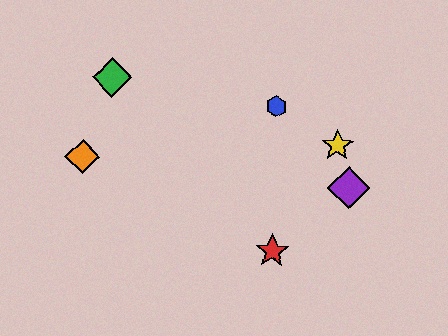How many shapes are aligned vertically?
2 shapes (the red star, the blue hexagon) are aligned vertically.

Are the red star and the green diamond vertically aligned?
No, the red star is at x≈272 and the green diamond is at x≈112.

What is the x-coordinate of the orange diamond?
The orange diamond is at x≈82.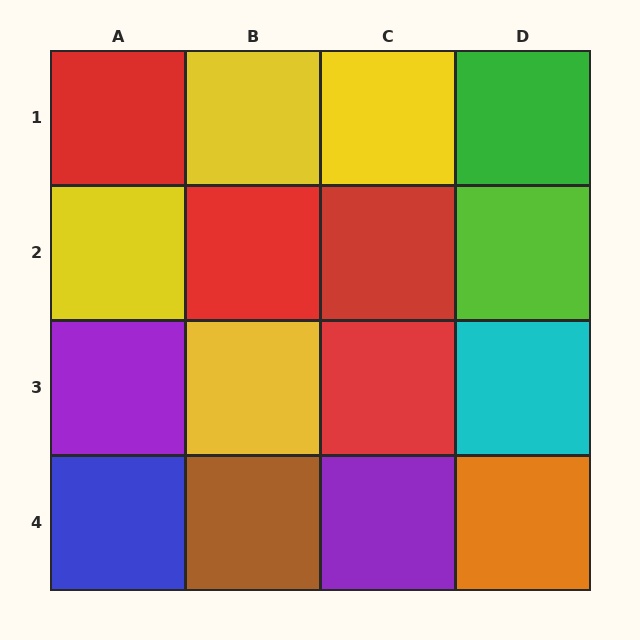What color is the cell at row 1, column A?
Red.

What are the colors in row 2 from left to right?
Yellow, red, red, lime.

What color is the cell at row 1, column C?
Yellow.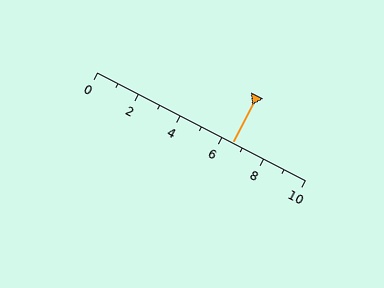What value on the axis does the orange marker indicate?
The marker indicates approximately 6.5.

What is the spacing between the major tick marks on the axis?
The major ticks are spaced 2 apart.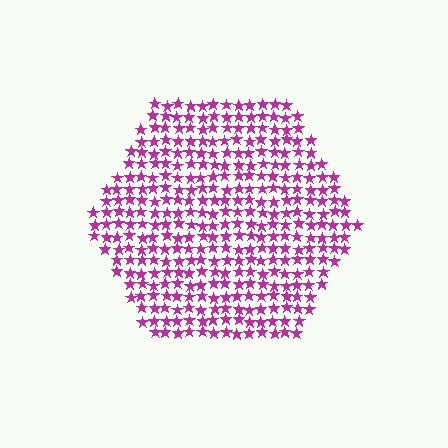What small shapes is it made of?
It is made of small stars.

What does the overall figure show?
The overall figure shows a hexagon.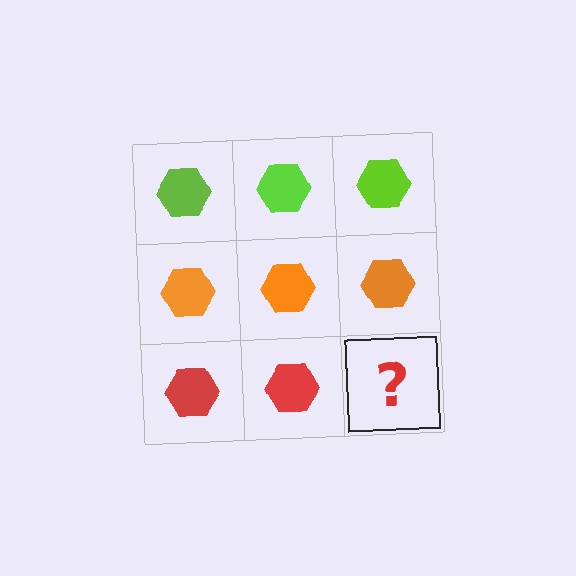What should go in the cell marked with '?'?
The missing cell should contain a red hexagon.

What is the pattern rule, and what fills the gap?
The rule is that each row has a consistent color. The gap should be filled with a red hexagon.